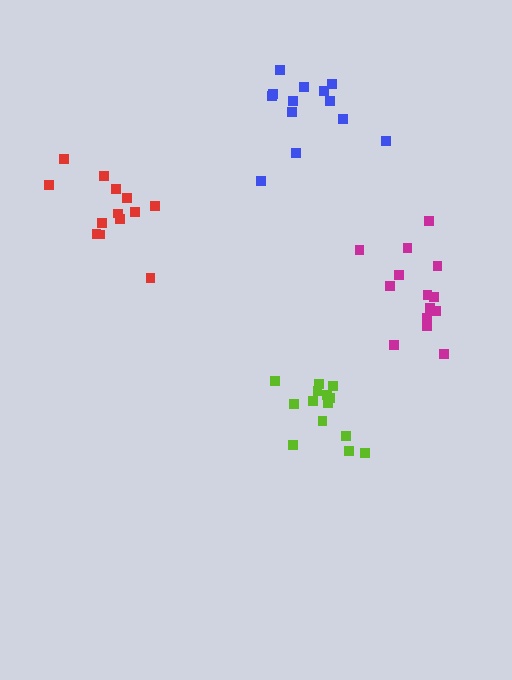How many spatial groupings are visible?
There are 4 spatial groupings.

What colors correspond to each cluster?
The clusters are colored: red, blue, lime, magenta.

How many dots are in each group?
Group 1: 13 dots, Group 2: 13 dots, Group 3: 14 dots, Group 4: 14 dots (54 total).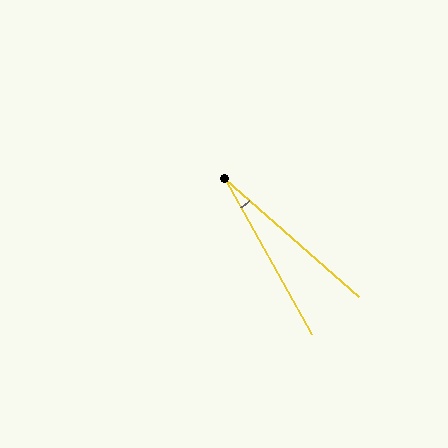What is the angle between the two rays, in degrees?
Approximately 19 degrees.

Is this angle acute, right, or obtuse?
It is acute.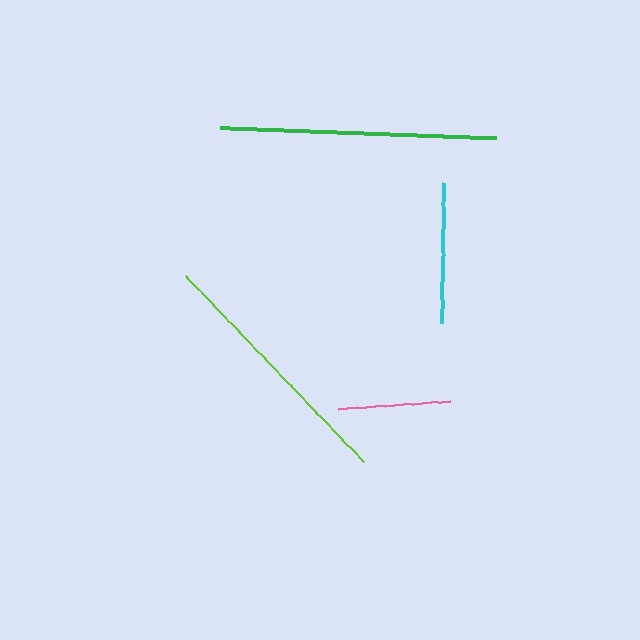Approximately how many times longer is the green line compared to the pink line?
The green line is approximately 2.4 times the length of the pink line.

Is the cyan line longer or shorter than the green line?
The green line is longer than the cyan line.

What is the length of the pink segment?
The pink segment is approximately 113 pixels long.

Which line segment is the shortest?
The pink line is the shortest at approximately 113 pixels.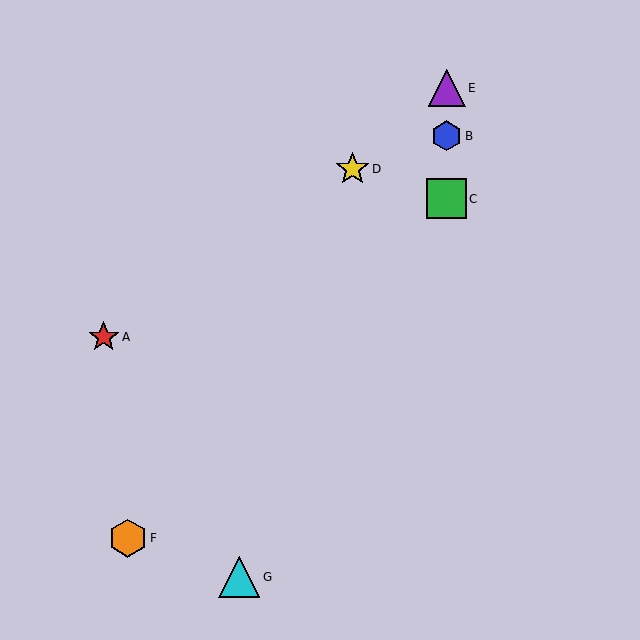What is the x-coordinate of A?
Object A is at x≈104.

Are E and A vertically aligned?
No, E is at x≈447 and A is at x≈104.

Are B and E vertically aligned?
Yes, both are at x≈447.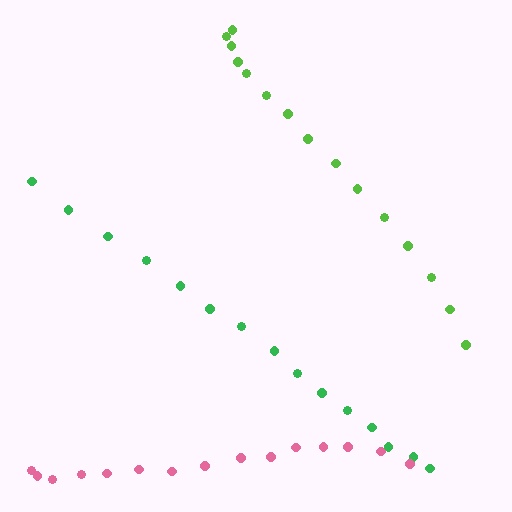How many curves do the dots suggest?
There are 3 distinct paths.